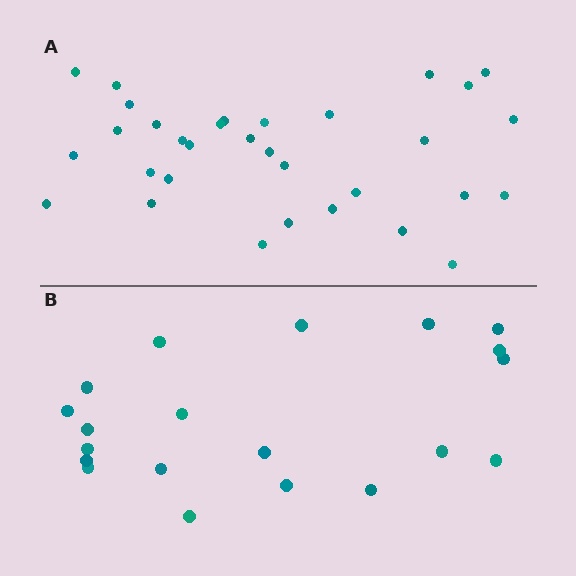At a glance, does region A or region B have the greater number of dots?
Region A (the top region) has more dots.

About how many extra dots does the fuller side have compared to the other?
Region A has roughly 12 or so more dots than region B.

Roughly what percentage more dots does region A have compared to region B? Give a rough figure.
About 60% more.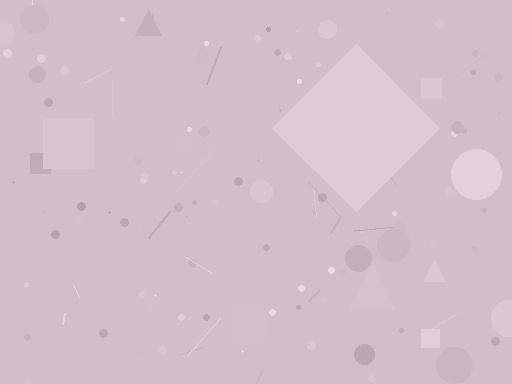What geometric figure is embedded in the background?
A diamond is embedded in the background.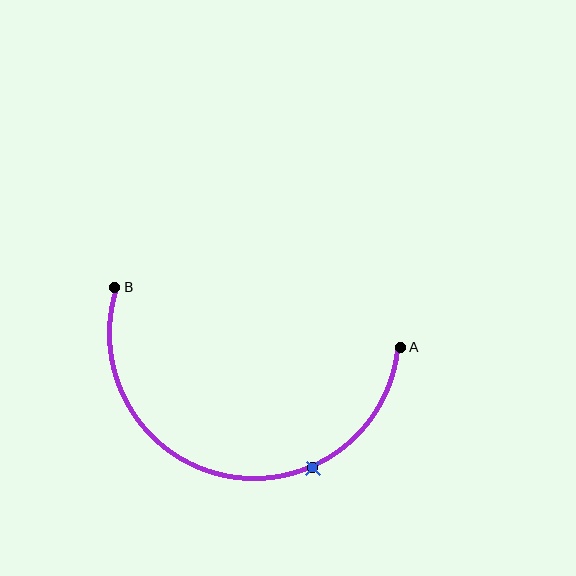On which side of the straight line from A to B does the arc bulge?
The arc bulges below the straight line connecting A and B.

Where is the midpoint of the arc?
The arc midpoint is the point on the curve farthest from the straight line joining A and B. It sits below that line.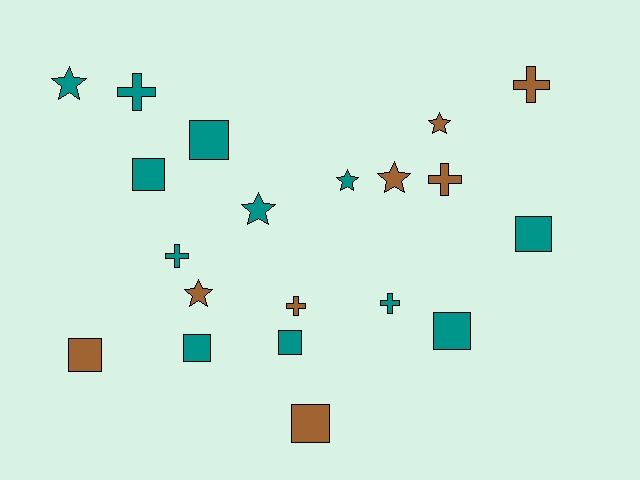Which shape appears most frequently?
Square, with 8 objects.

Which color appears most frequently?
Teal, with 12 objects.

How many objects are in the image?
There are 20 objects.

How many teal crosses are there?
There are 3 teal crosses.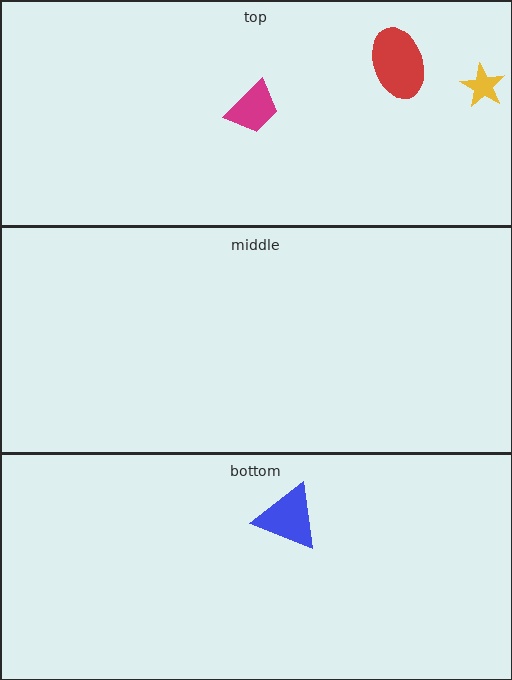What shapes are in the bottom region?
The blue triangle.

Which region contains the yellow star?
The top region.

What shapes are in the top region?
The magenta trapezoid, the yellow star, the red ellipse.